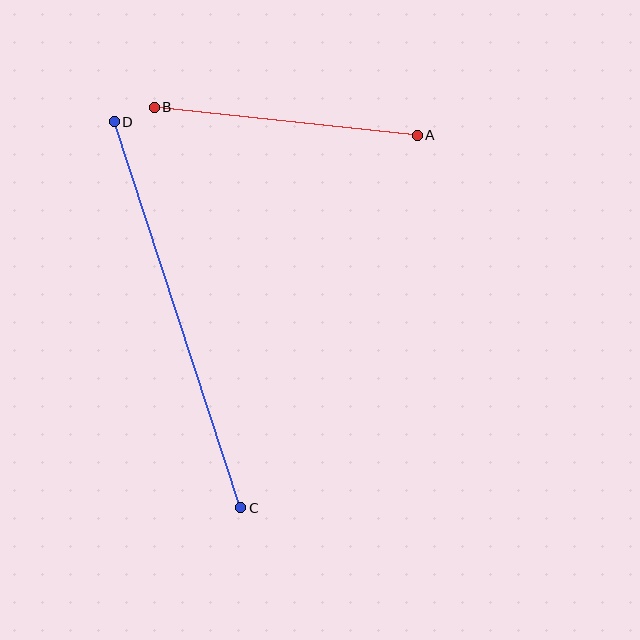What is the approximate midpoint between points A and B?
The midpoint is at approximately (286, 121) pixels.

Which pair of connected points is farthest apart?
Points C and D are farthest apart.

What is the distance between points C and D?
The distance is approximately 406 pixels.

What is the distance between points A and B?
The distance is approximately 265 pixels.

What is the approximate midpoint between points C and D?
The midpoint is at approximately (177, 315) pixels.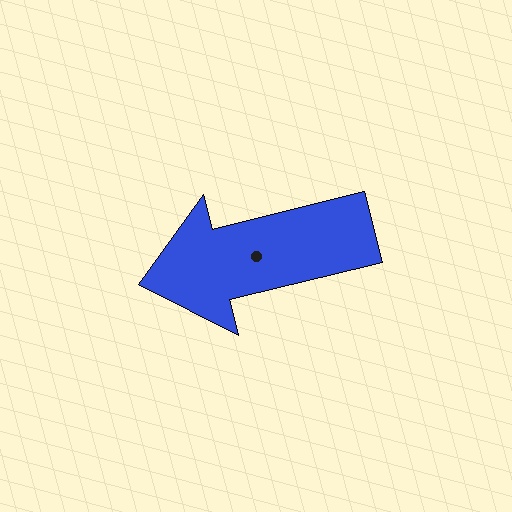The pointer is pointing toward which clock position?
Roughly 9 o'clock.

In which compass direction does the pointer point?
West.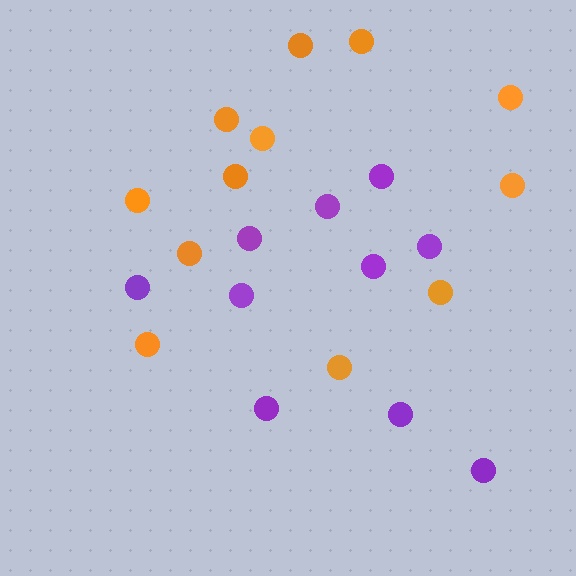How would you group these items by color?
There are 2 groups: one group of purple circles (10) and one group of orange circles (12).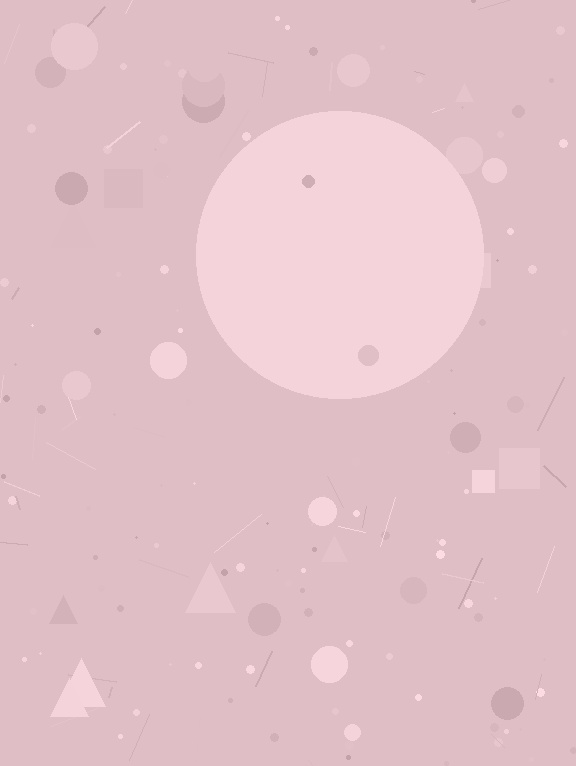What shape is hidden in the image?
A circle is hidden in the image.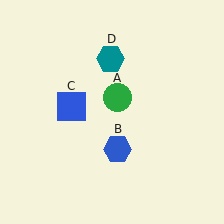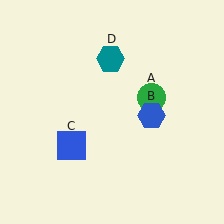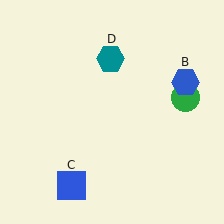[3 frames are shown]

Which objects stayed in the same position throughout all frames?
Teal hexagon (object D) remained stationary.